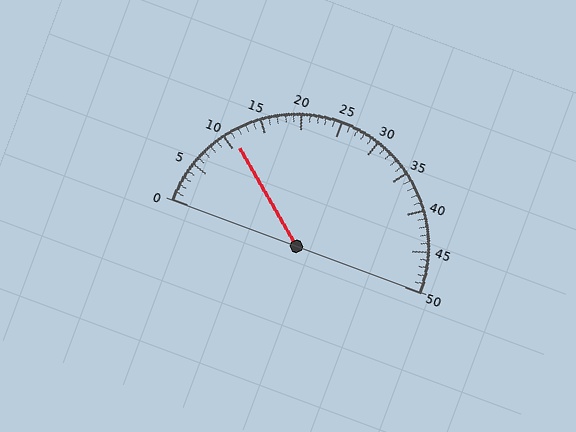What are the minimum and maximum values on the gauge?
The gauge ranges from 0 to 50.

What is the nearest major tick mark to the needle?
The nearest major tick mark is 10.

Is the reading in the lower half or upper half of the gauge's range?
The reading is in the lower half of the range (0 to 50).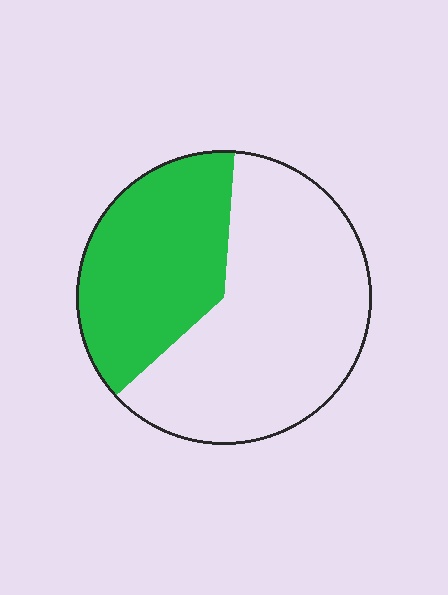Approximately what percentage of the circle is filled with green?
Approximately 40%.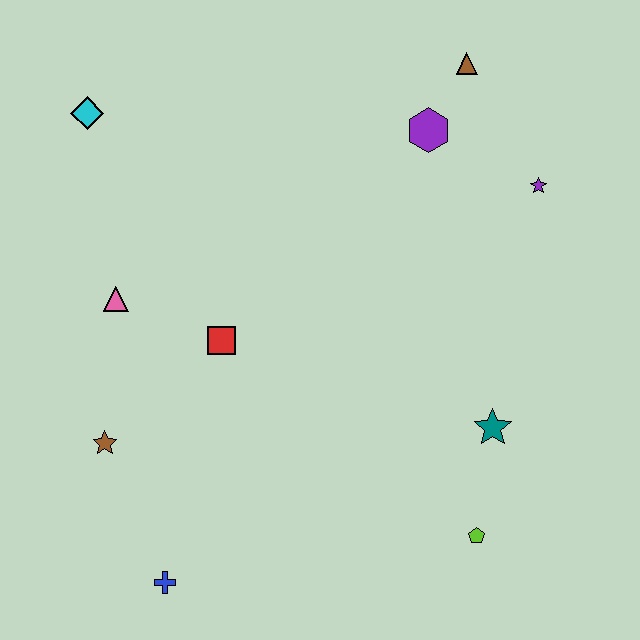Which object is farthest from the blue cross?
The brown triangle is farthest from the blue cross.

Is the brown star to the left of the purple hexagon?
Yes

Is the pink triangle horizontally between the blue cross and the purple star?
No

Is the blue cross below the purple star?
Yes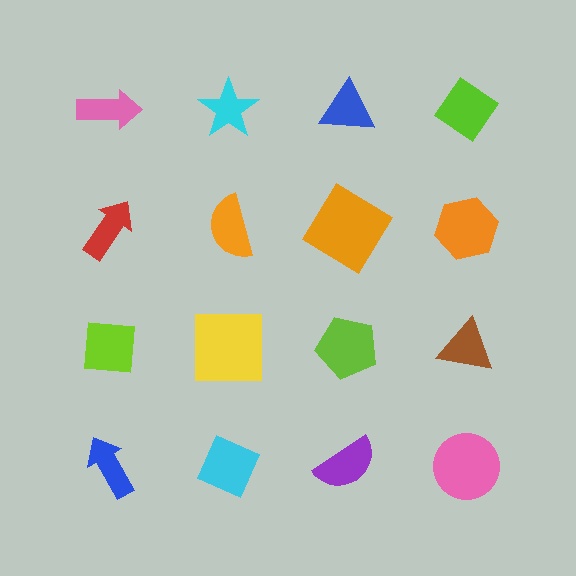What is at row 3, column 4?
A brown triangle.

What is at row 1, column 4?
A lime diamond.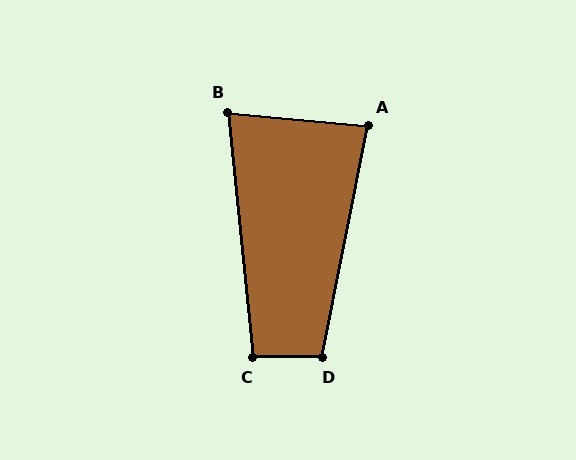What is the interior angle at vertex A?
Approximately 84 degrees (acute).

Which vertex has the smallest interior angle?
B, at approximately 79 degrees.